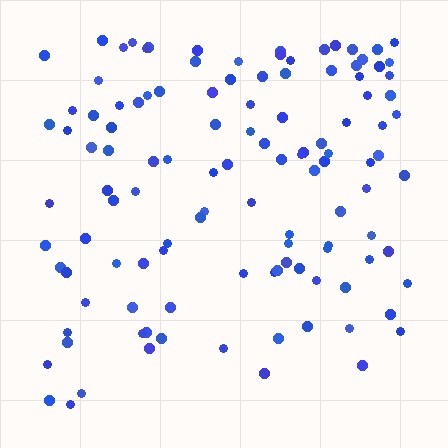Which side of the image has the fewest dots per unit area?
The bottom.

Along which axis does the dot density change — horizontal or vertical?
Vertical.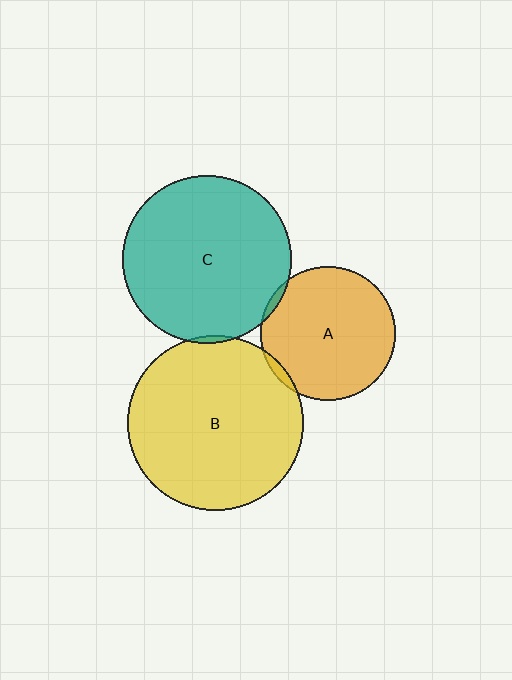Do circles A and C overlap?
Yes.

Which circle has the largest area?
Circle B (yellow).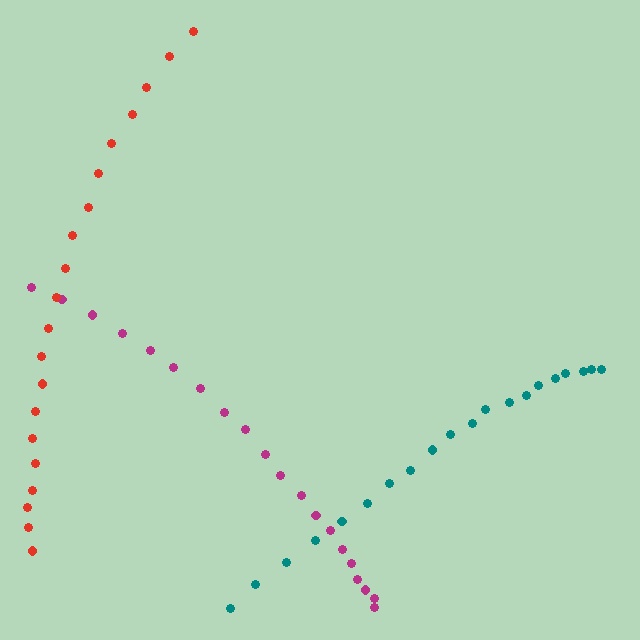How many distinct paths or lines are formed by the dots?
There are 3 distinct paths.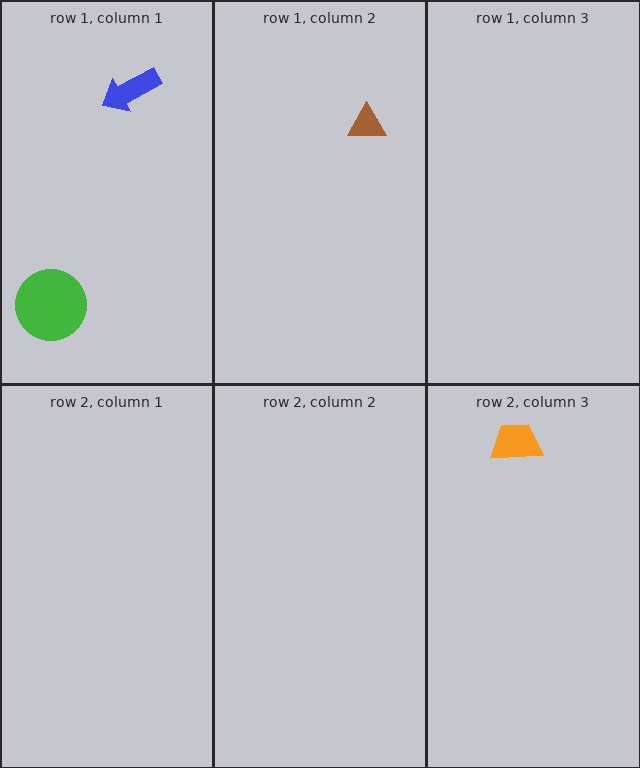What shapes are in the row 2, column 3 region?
The orange trapezoid.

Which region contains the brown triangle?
The row 1, column 2 region.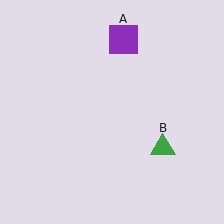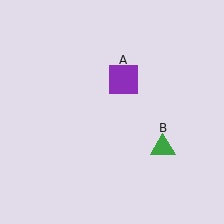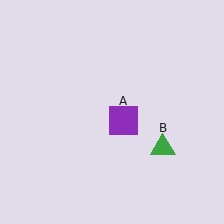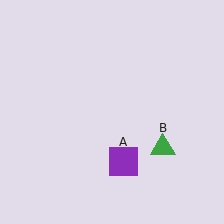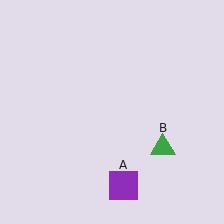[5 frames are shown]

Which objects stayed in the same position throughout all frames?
Green triangle (object B) remained stationary.